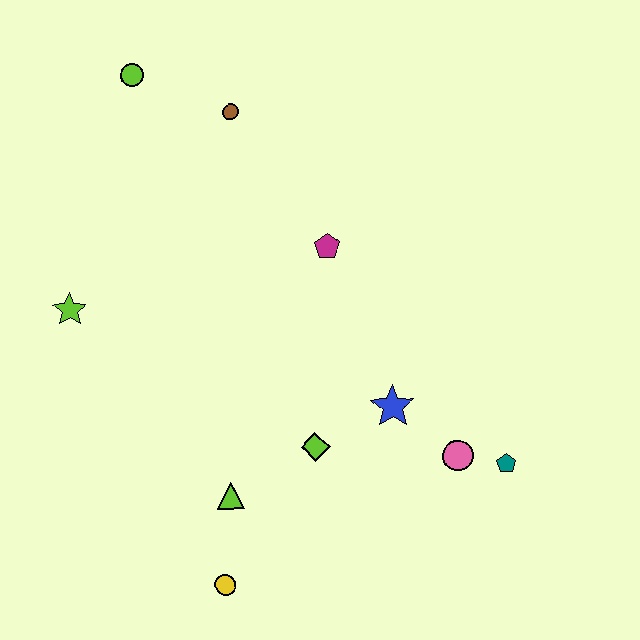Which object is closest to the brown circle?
The lime circle is closest to the brown circle.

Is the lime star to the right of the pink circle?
No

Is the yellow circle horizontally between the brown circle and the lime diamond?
No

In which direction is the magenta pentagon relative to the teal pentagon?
The magenta pentagon is above the teal pentagon.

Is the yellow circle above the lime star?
No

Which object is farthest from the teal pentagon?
The lime circle is farthest from the teal pentagon.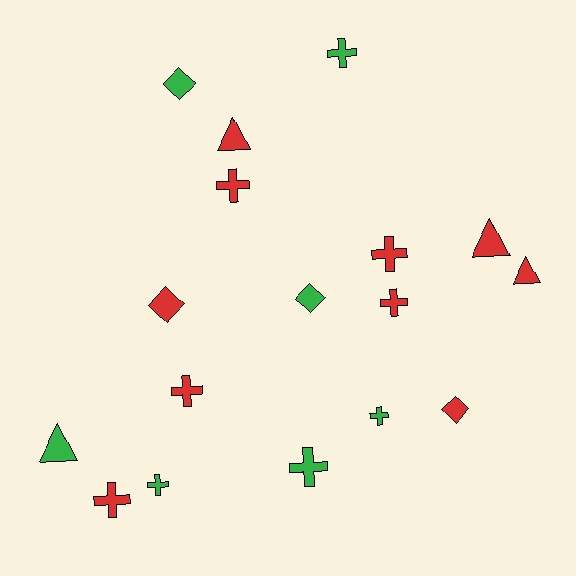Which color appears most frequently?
Red, with 10 objects.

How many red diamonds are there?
There are 2 red diamonds.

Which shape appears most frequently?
Cross, with 9 objects.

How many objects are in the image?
There are 17 objects.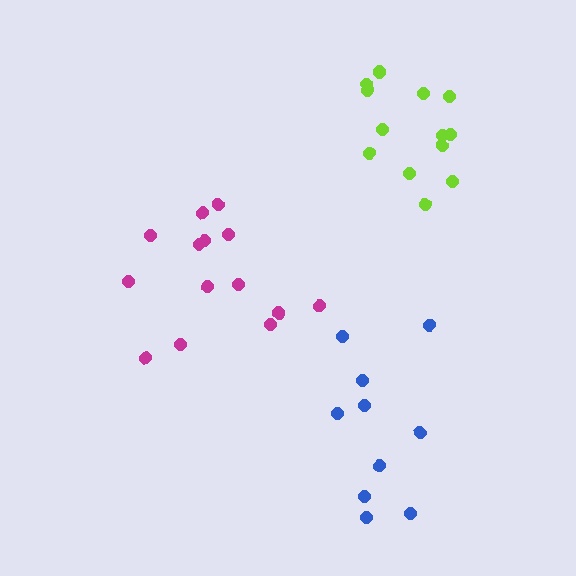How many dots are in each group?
Group 1: 10 dots, Group 2: 14 dots, Group 3: 13 dots (37 total).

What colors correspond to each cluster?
The clusters are colored: blue, magenta, lime.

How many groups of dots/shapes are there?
There are 3 groups.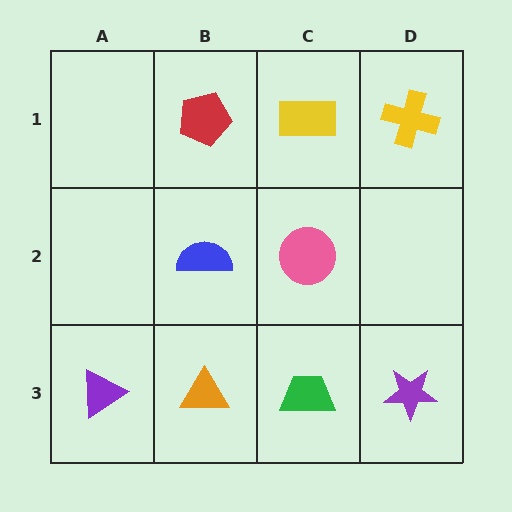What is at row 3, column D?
A purple star.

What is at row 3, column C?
A green trapezoid.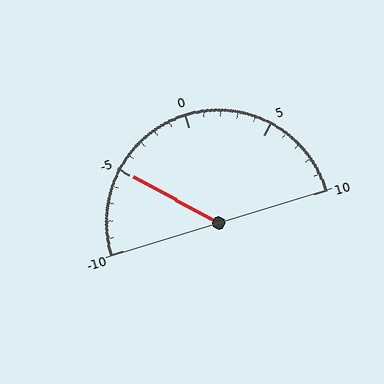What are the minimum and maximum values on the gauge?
The gauge ranges from -10 to 10.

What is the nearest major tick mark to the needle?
The nearest major tick mark is -5.